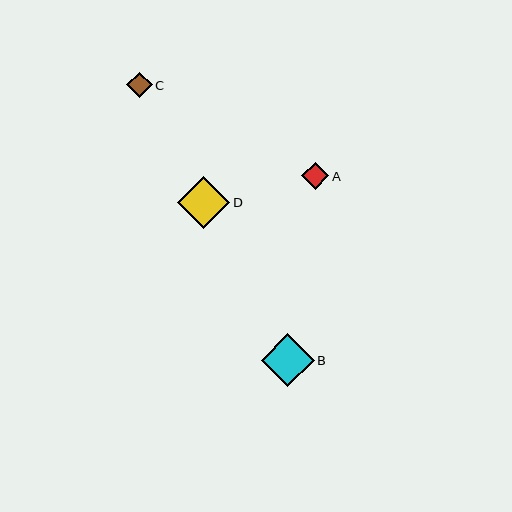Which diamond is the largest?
Diamond B is the largest with a size of approximately 53 pixels.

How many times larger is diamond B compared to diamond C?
Diamond B is approximately 2.1 times the size of diamond C.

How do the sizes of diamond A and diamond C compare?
Diamond A and diamond C are approximately the same size.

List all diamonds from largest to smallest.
From largest to smallest: B, D, A, C.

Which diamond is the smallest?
Diamond C is the smallest with a size of approximately 26 pixels.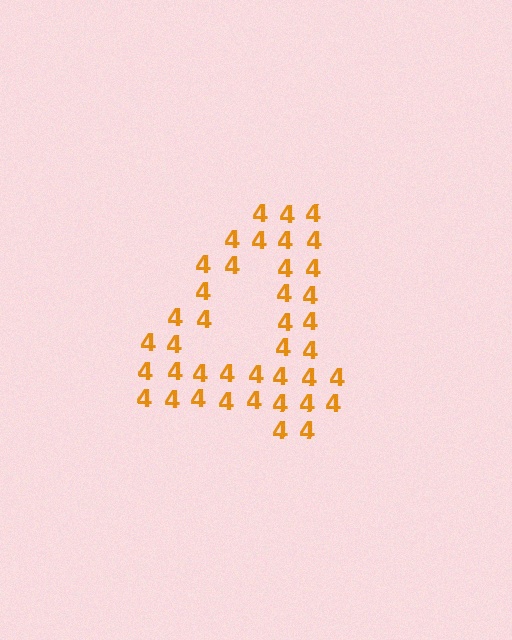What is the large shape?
The large shape is the digit 4.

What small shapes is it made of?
It is made of small digit 4's.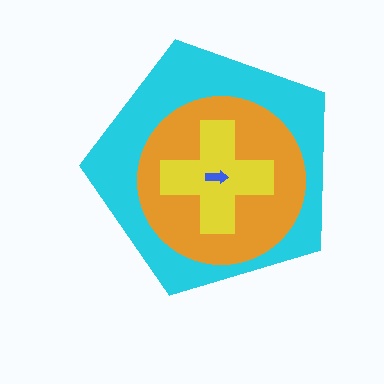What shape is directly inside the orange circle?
The yellow cross.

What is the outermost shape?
The cyan pentagon.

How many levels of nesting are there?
4.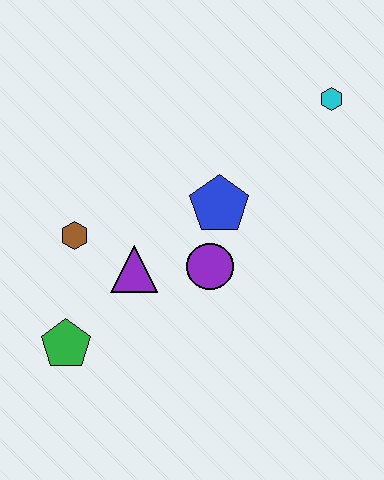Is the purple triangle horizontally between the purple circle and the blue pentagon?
No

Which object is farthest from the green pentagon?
The cyan hexagon is farthest from the green pentagon.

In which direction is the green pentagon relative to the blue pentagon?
The green pentagon is to the left of the blue pentagon.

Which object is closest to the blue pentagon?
The purple circle is closest to the blue pentagon.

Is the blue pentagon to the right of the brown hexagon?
Yes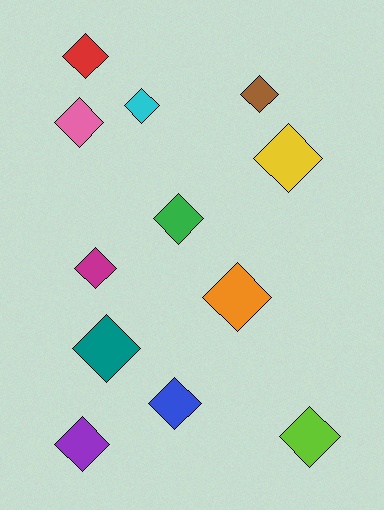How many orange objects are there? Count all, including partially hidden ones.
There is 1 orange object.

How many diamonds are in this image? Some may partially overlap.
There are 12 diamonds.